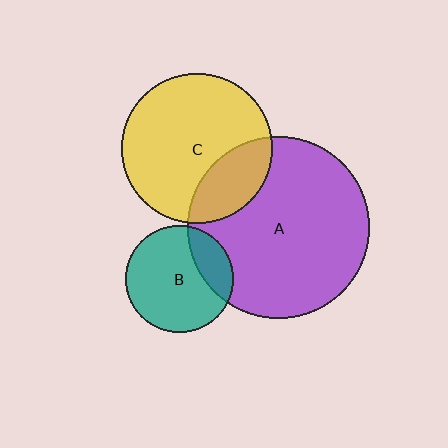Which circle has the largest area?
Circle A (purple).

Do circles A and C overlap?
Yes.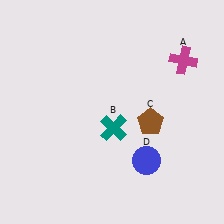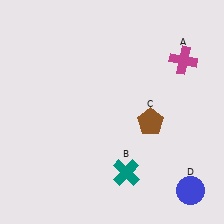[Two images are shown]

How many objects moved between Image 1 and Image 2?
2 objects moved between the two images.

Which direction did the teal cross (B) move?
The teal cross (B) moved down.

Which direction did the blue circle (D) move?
The blue circle (D) moved right.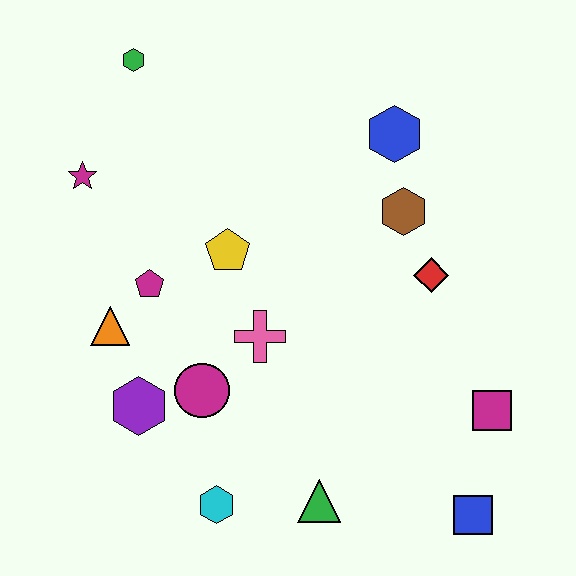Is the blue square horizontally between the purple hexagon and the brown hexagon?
No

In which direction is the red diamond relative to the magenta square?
The red diamond is above the magenta square.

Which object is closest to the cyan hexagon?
The green triangle is closest to the cyan hexagon.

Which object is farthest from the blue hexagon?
The cyan hexagon is farthest from the blue hexagon.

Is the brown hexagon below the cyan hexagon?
No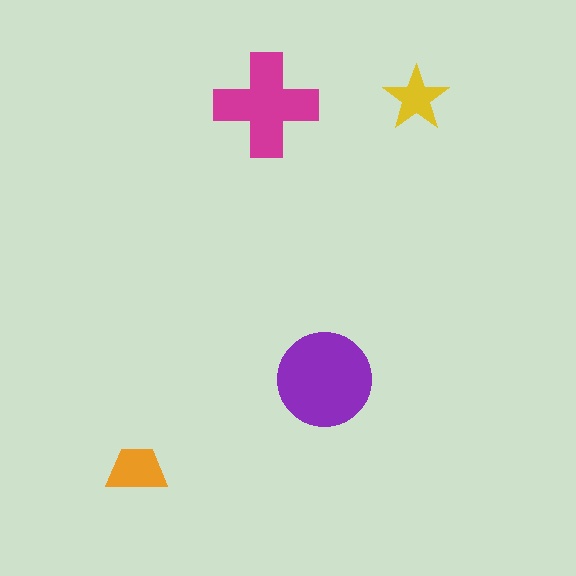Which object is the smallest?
The yellow star.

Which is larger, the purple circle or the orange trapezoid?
The purple circle.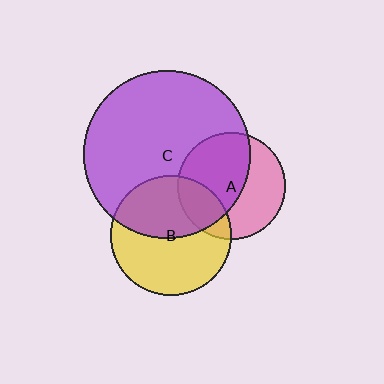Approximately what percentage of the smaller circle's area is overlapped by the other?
Approximately 55%.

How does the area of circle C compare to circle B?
Approximately 1.9 times.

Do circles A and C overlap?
Yes.